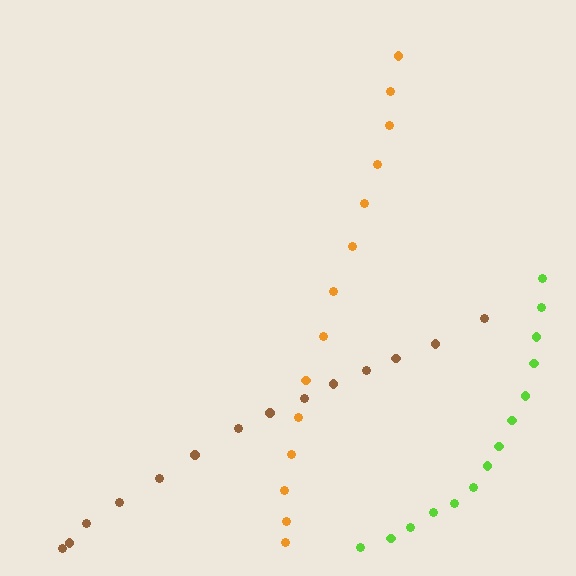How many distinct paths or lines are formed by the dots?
There are 3 distinct paths.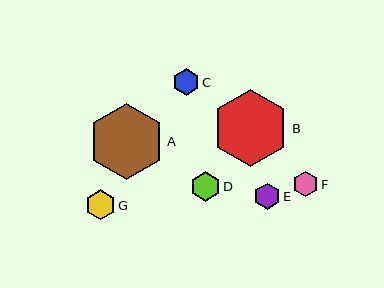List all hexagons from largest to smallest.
From largest to smallest: B, A, G, D, C, E, F.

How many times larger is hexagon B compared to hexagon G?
Hexagon B is approximately 2.6 times the size of hexagon G.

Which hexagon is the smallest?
Hexagon F is the smallest with a size of approximately 25 pixels.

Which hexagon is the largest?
Hexagon B is the largest with a size of approximately 76 pixels.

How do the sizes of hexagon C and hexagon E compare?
Hexagon C and hexagon E are approximately the same size.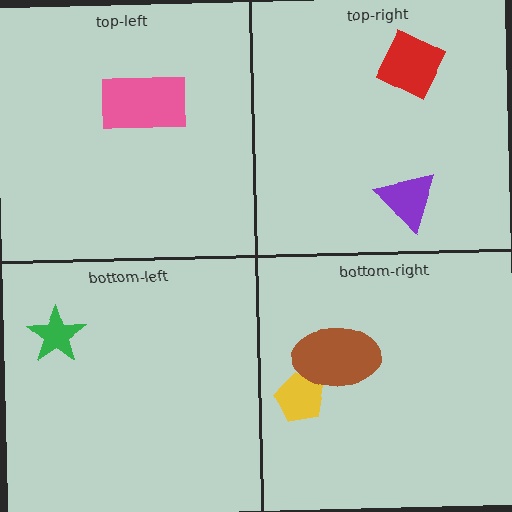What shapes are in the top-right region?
The purple triangle, the red diamond.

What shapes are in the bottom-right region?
The yellow pentagon, the brown ellipse.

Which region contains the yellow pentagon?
The bottom-right region.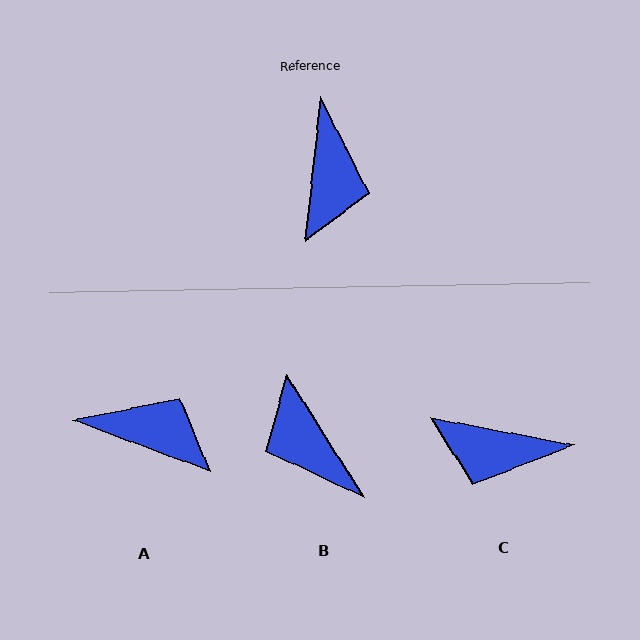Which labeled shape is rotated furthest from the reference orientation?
B, about 142 degrees away.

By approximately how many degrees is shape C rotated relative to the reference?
Approximately 95 degrees clockwise.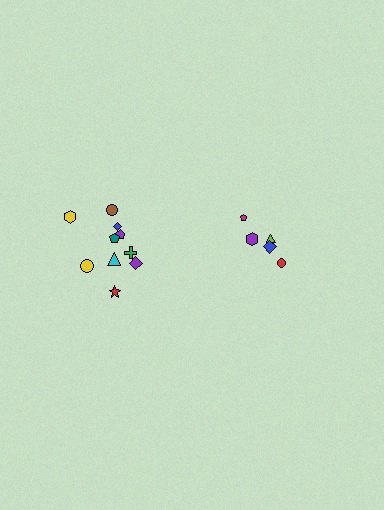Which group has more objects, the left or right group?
The left group.